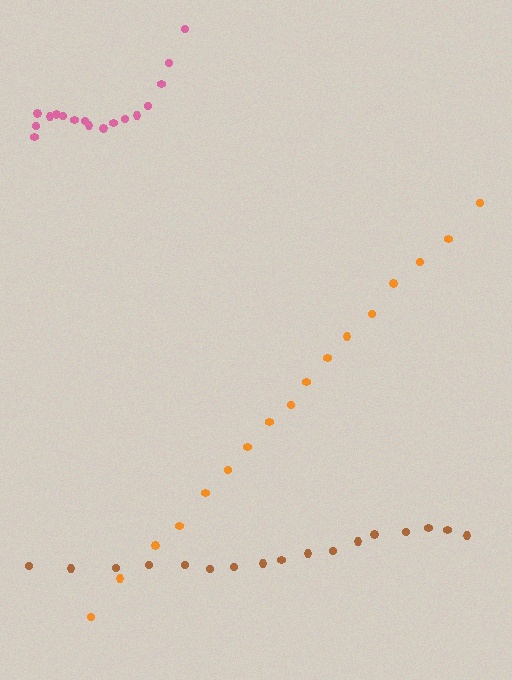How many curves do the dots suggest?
There are 3 distinct paths.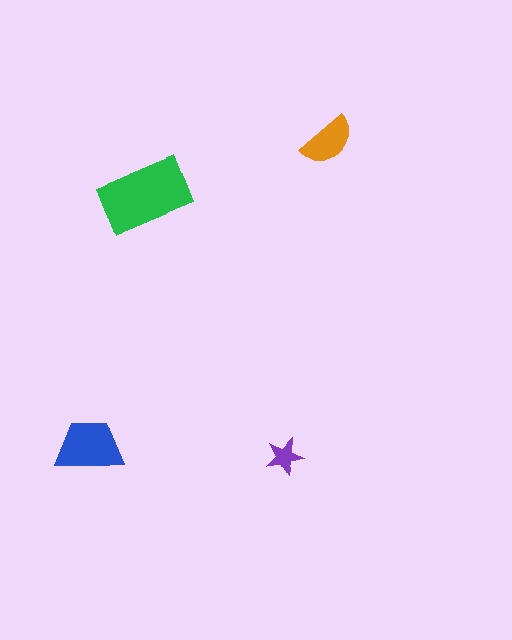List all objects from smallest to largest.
The purple star, the orange semicircle, the blue trapezoid, the green rectangle.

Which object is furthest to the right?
The orange semicircle is rightmost.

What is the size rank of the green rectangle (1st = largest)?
1st.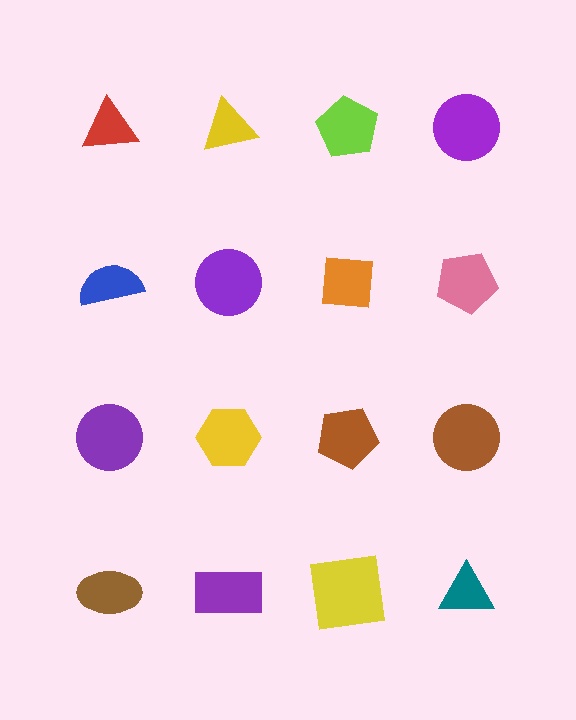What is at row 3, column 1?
A purple circle.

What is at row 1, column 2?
A yellow triangle.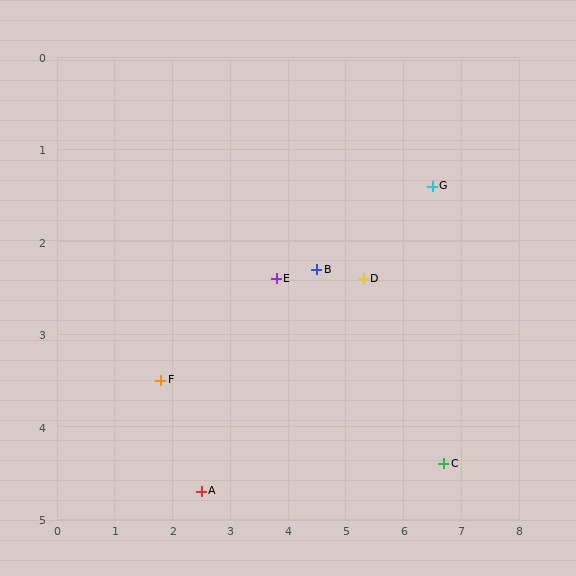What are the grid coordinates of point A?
Point A is at approximately (2.5, 4.7).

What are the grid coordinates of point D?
Point D is at approximately (5.3, 2.4).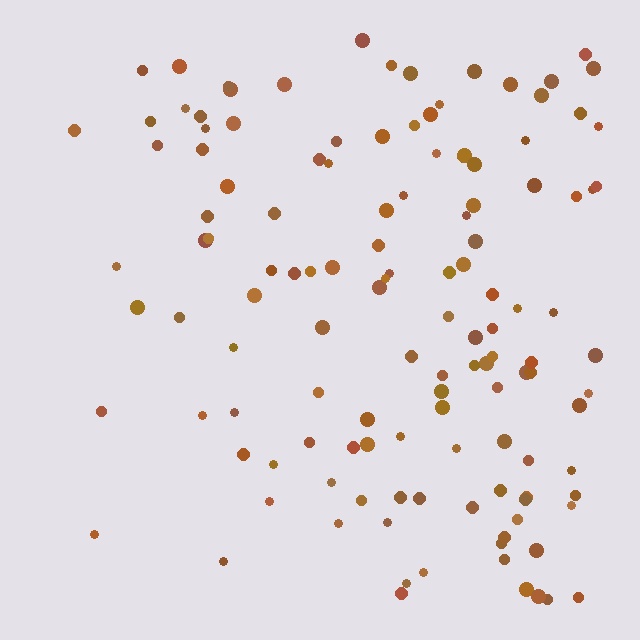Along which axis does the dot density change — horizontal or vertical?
Horizontal.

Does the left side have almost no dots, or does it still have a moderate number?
Still a moderate number, just noticeably fewer than the right.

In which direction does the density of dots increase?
From left to right, with the right side densest.